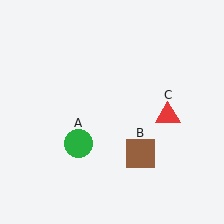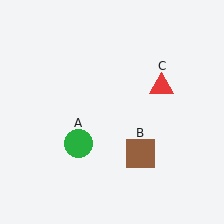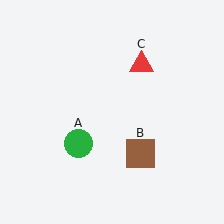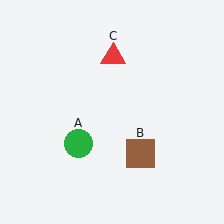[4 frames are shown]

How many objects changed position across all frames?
1 object changed position: red triangle (object C).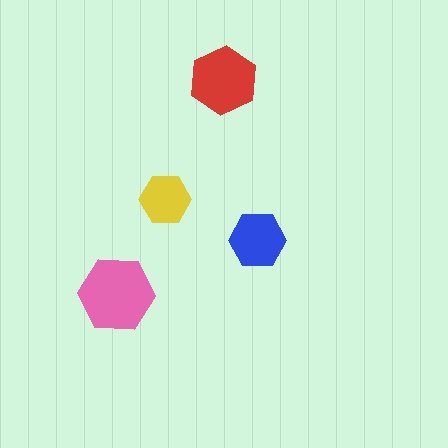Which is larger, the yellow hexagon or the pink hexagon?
The pink one.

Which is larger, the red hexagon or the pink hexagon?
The pink one.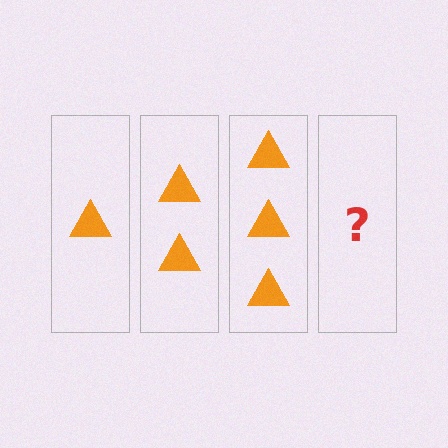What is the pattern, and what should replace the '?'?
The pattern is that each step adds one more triangle. The '?' should be 4 triangles.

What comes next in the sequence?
The next element should be 4 triangles.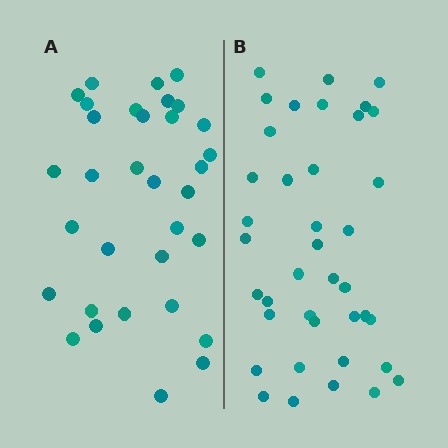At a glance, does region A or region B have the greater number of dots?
Region B (the right region) has more dots.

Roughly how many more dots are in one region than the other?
Region B has about 6 more dots than region A.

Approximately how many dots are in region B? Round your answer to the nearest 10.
About 40 dots. (The exact count is 39, which rounds to 40.)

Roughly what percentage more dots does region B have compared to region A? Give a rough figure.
About 20% more.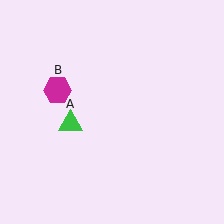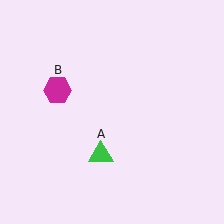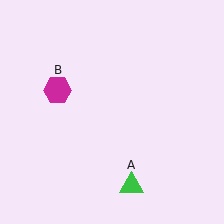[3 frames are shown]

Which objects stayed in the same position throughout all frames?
Magenta hexagon (object B) remained stationary.